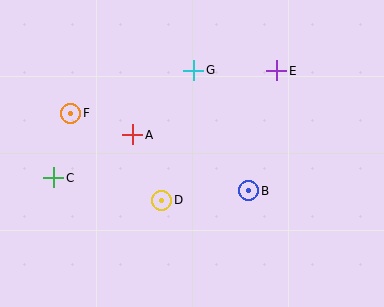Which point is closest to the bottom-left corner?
Point C is closest to the bottom-left corner.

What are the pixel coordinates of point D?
Point D is at (162, 200).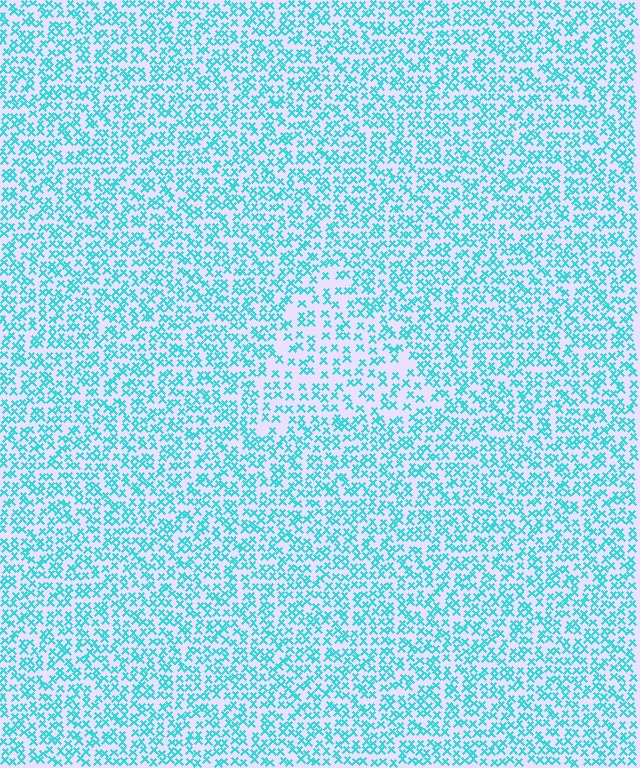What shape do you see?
I see a triangle.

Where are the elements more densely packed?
The elements are more densely packed outside the triangle boundary.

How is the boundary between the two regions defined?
The boundary is defined by a change in element density (approximately 1.6x ratio). All elements are the same color, size, and shape.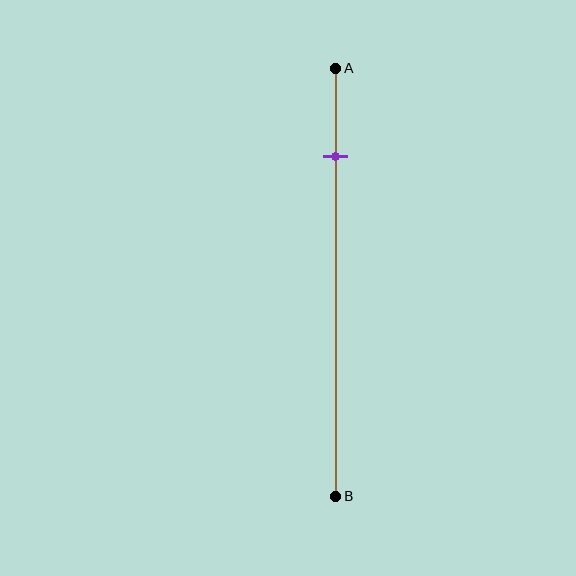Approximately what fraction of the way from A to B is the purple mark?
The purple mark is approximately 20% of the way from A to B.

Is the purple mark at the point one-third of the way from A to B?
No, the mark is at about 20% from A, not at the 33% one-third point.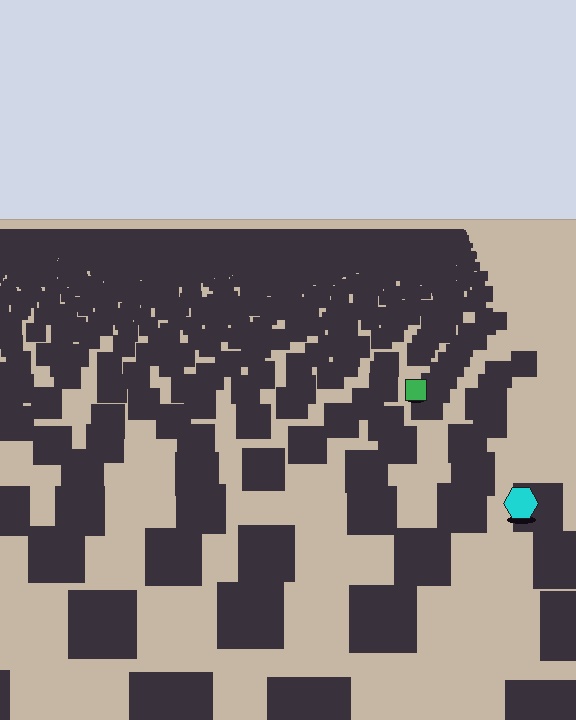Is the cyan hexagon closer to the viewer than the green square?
Yes. The cyan hexagon is closer — you can tell from the texture gradient: the ground texture is coarser near it.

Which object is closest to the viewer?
The cyan hexagon is closest. The texture marks near it are larger and more spread out.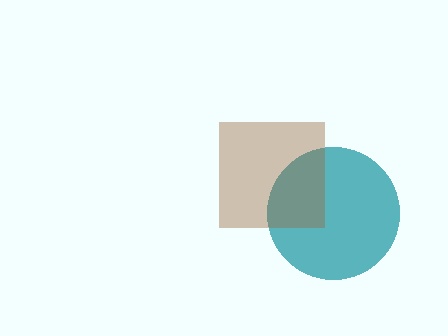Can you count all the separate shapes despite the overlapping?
Yes, there are 2 separate shapes.